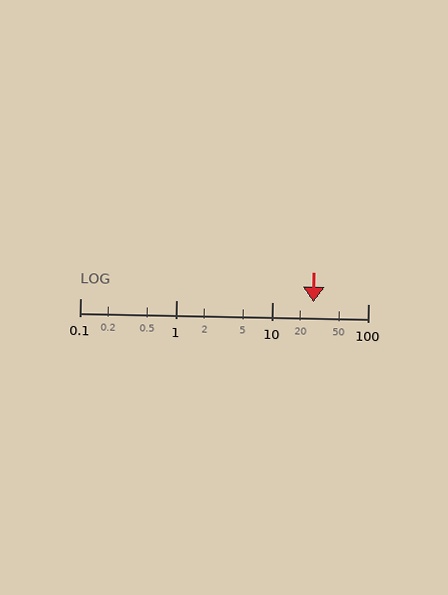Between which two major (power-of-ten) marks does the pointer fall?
The pointer is between 10 and 100.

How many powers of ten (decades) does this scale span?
The scale spans 3 decades, from 0.1 to 100.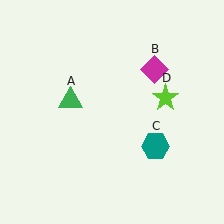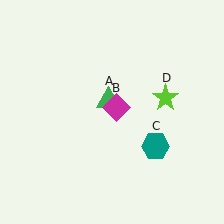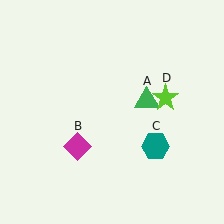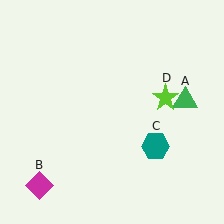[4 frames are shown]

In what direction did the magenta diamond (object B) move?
The magenta diamond (object B) moved down and to the left.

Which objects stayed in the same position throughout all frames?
Teal hexagon (object C) and lime star (object D) remained stationary.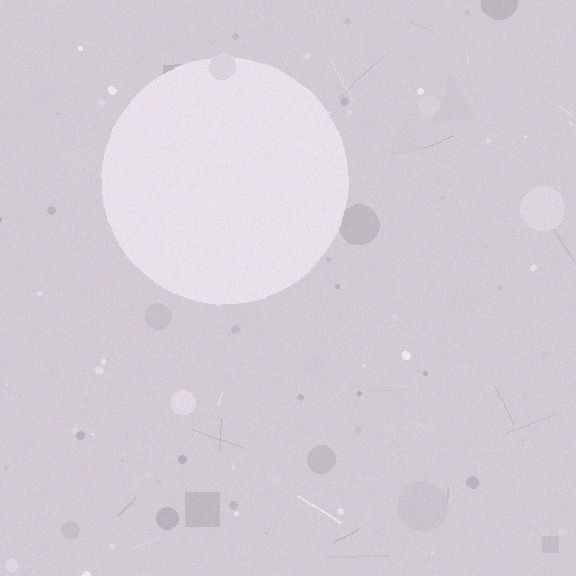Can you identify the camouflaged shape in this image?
The camouflaged shape is a circle.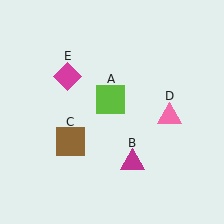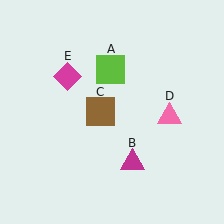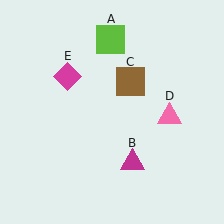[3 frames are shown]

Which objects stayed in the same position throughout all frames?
Magenta triangle (object B) and pink triangle (object D) and magenta diamond (object E) remained stationary.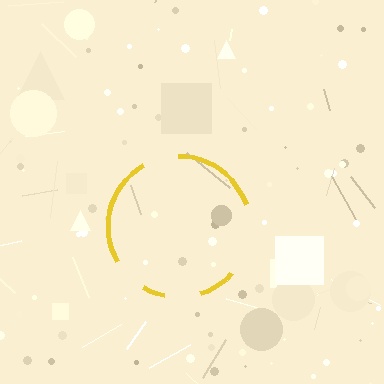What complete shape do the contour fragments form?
The contour fragments form a circle.